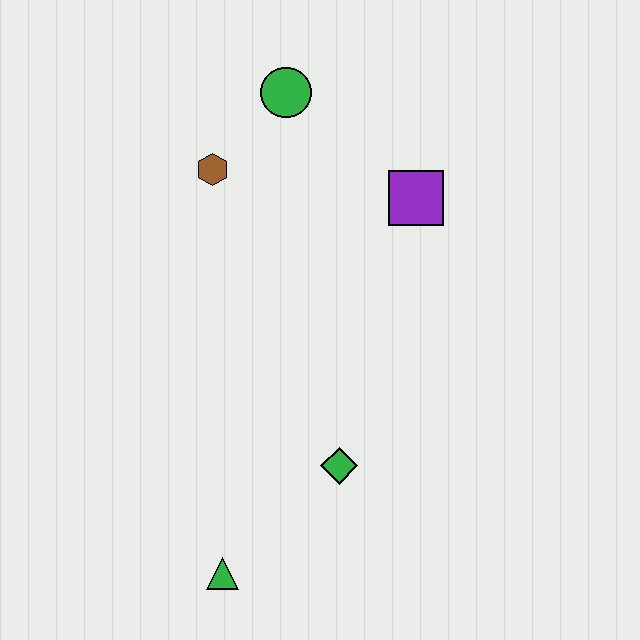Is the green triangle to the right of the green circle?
No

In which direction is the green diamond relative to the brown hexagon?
The green diamond is below the brown hexagon.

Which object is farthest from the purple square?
The green triangle is farthest from the purple square.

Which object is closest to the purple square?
The green circle is closest to the purple square.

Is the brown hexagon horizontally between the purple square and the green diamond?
No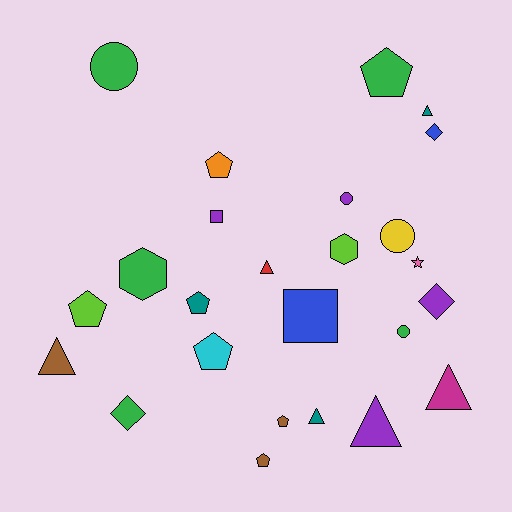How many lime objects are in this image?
There are 2 lime objects.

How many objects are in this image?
There are 25 objects.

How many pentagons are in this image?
There are 7 pentagons.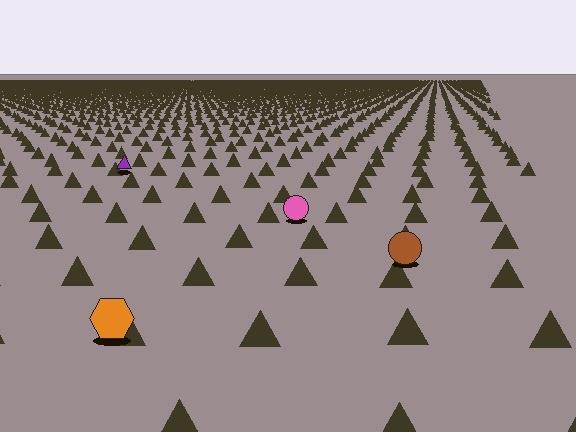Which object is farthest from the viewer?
The purple triangle is farthest from the viewer. It appears smaller and the ground texture around it is denser.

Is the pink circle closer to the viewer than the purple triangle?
Yes. The pink circle is closer — you can tell from the texture gradient: the ground texture is coarser near it.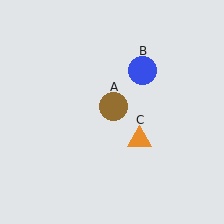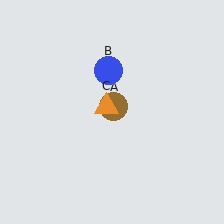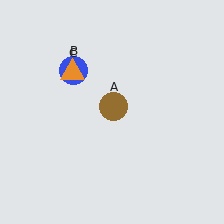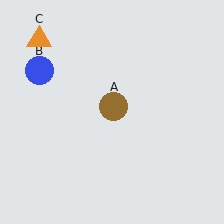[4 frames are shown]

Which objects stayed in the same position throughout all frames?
Brown circle (object A) remained stationary.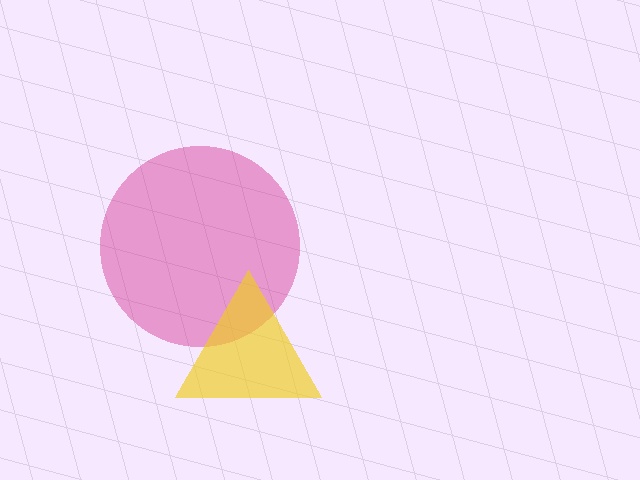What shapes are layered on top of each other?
The layered shapes are: a magenta circle, a yellow triangle.